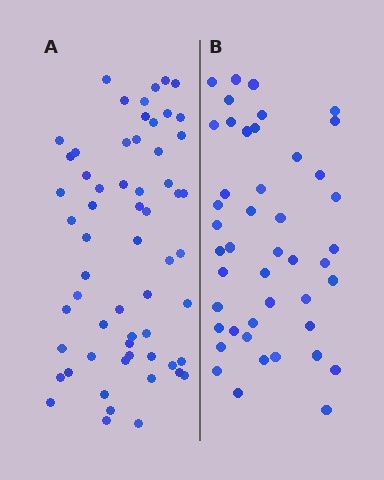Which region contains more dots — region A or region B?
Region A (the left region) has more dots.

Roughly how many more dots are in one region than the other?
Region A has approximately 15 more dots than region B.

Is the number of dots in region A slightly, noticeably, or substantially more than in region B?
Region A has noticeably more, but not dramatically so. The ratio is roughly 1.3 to 1.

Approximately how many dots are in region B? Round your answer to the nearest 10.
About 40 dots. (The exact count is 45, which rounds to 40.)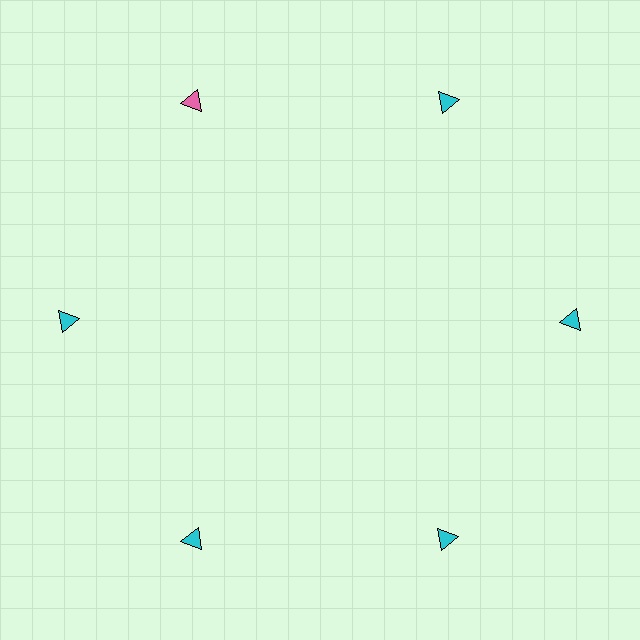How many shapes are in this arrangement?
There are 6 shapes arranged in a ring pattern.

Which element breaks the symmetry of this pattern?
The pink triangle at roughly the 11 o'clock position breaks the symmetry. All other shapes are cyan triangles.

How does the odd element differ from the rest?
It has a different color: pink instead of cyan.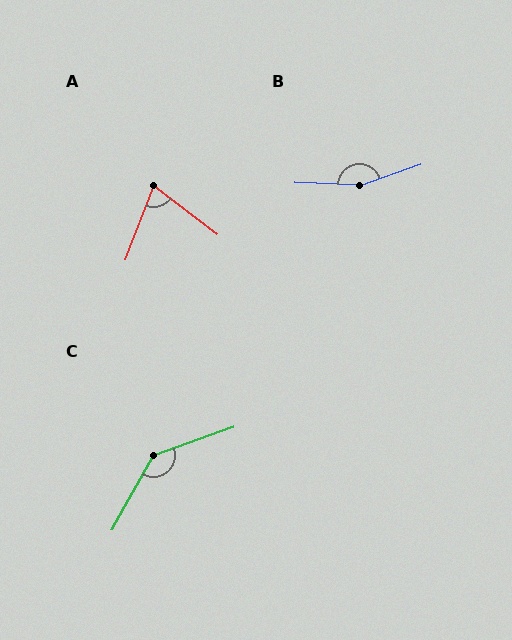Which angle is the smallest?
A, at approximately 73 degrees.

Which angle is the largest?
B, at approximately 158 degrees.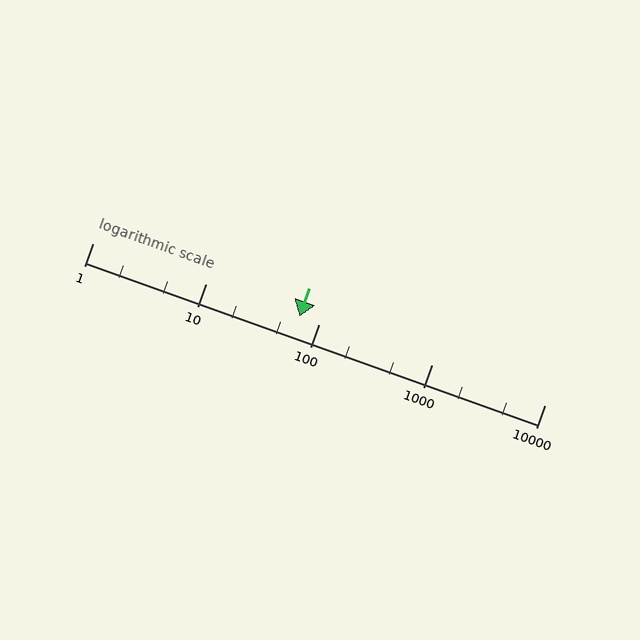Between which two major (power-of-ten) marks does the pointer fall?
The pointer is between 10 and 100.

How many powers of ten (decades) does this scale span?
The scale spans 4 decades, from 1 to 10000.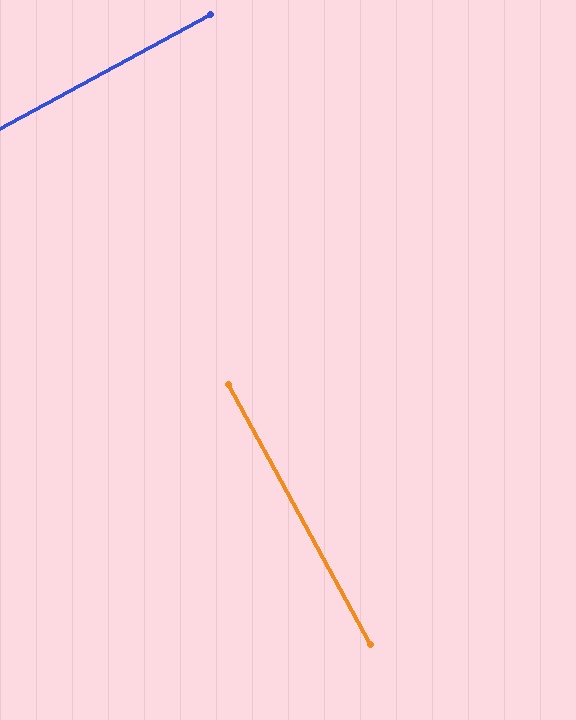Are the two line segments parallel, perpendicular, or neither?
Perpendicular — they meet at approximately 90°.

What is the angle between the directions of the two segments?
Approximately 90 degrees.